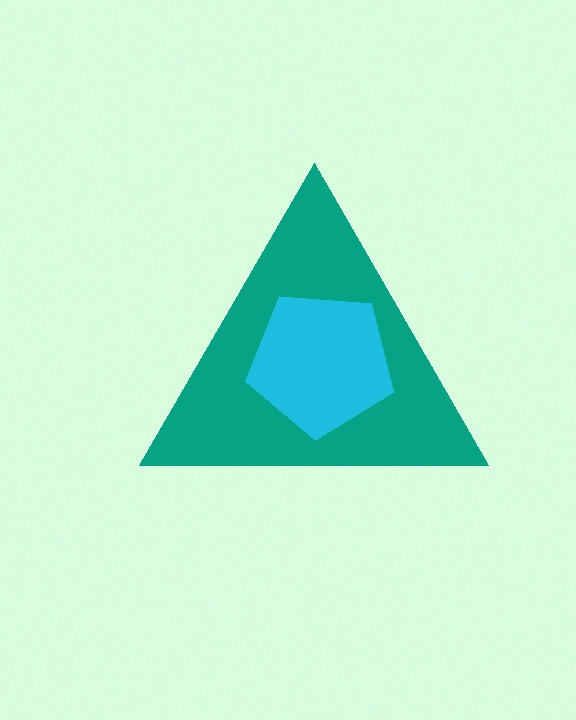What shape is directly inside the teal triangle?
The cyan pentagon.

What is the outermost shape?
The teal triangle.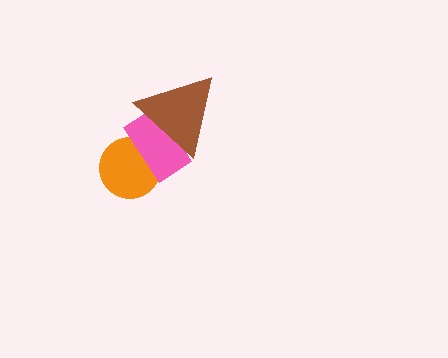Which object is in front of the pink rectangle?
The brown triangle is in front of the pink rectangle.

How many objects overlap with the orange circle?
1 object overlaps with the orange circle.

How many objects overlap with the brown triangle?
1 object overlaps with the brown triangle.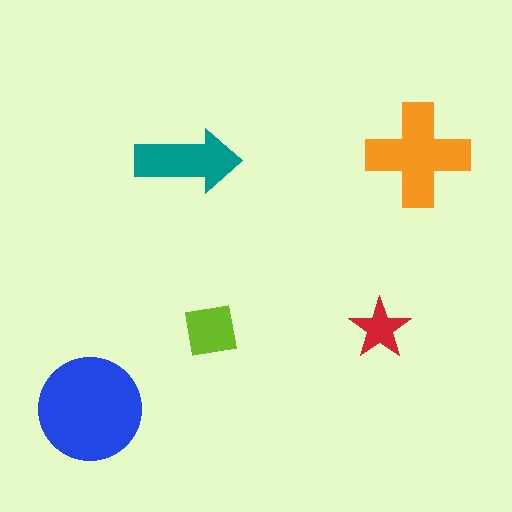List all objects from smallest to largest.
The red star, the lime square, the teal arrow, the orange cross, the blue circle.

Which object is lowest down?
The blue circle is bottommost.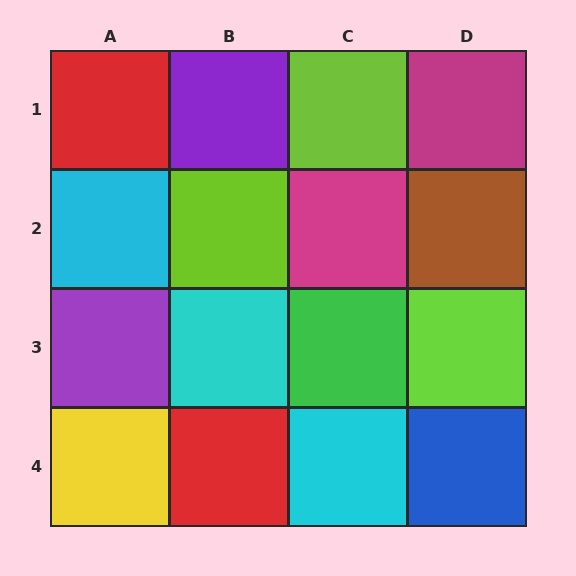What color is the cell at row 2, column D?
Brown.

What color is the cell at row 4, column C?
Cyan.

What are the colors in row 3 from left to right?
Purple, cyan, green, lime.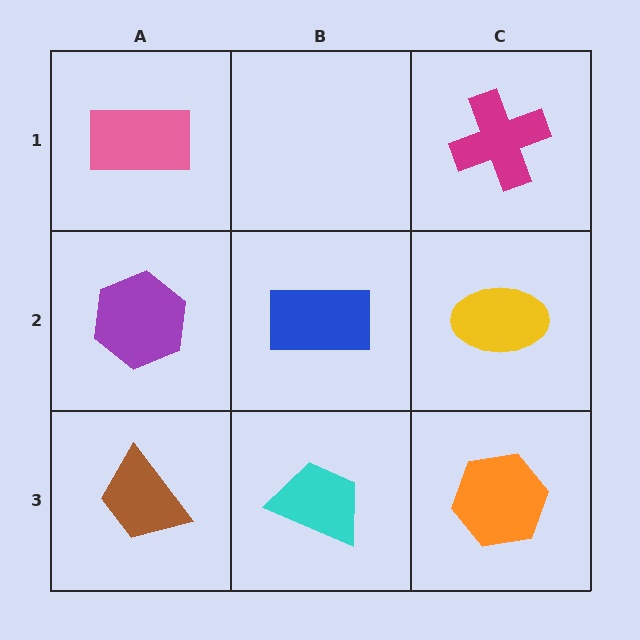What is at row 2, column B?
A blue rectangle.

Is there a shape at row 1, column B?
No, that cell is empty.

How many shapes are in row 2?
3 shapes.